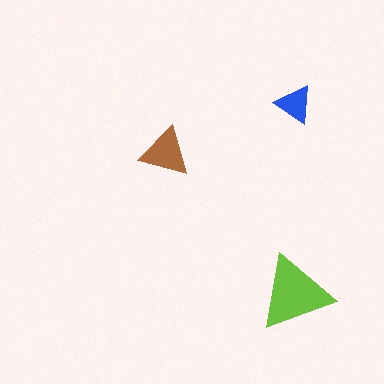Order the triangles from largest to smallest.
the lime one, the brown one, the blue one.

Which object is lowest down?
The lime triangle is bottommost.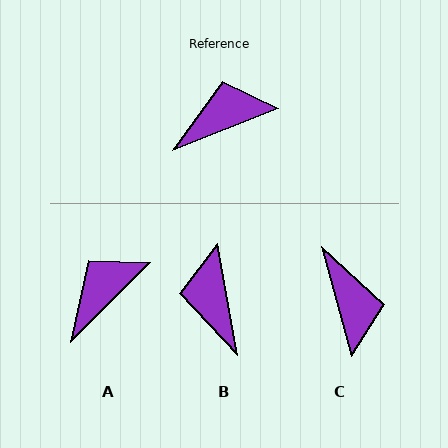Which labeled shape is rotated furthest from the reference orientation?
C, about 96 degrees away.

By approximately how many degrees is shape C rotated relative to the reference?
Approximately 96 degrees clockwise.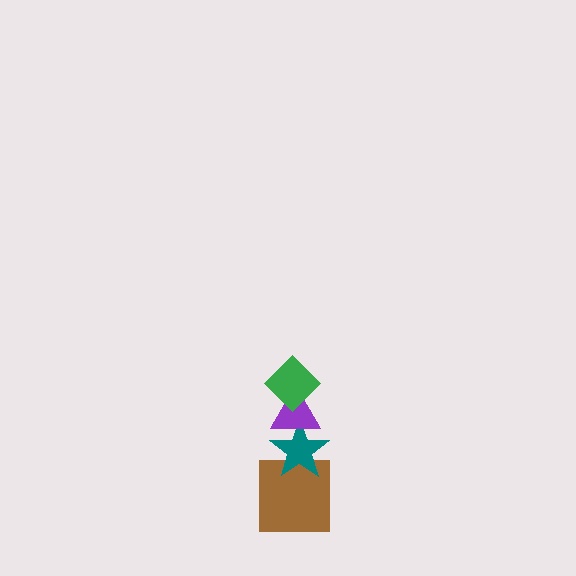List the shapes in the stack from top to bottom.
From top to bottom: the green diamond, the purple triangle, the teal star, the brown square.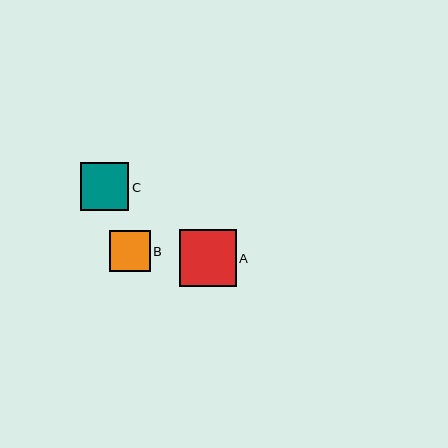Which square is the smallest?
Square B is the smallest with a size of approximately 41 pixels.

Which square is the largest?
Square A is the largest with a size of approximately 57 pixels.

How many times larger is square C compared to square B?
Square C is approximately 1.2 times the size of square B.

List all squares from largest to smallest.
From largest to smallest: A, C, B.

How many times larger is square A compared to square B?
Square A is approximately 1.4 times the size of square B.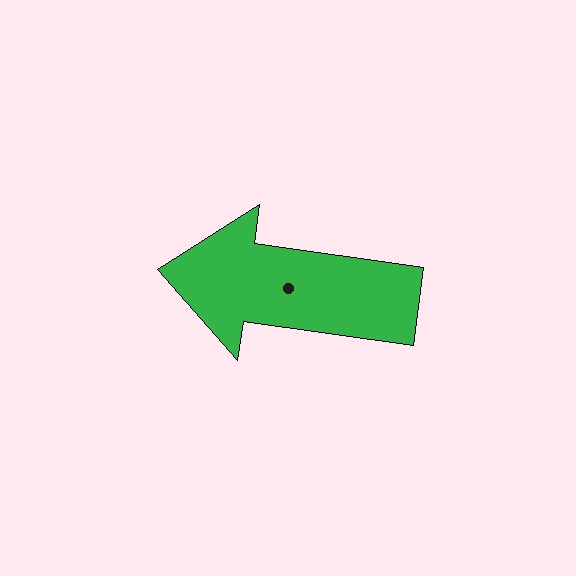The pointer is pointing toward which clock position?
Roughly 9 o'clock.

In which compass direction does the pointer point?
West.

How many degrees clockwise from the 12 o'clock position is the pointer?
Approximately 278 degrees.